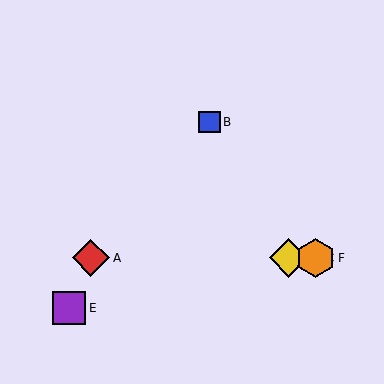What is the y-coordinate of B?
Object B is at y≈122.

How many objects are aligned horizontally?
4 objects (A, C, D, F) are aligned horizontally.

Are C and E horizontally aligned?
No, C is at y≈258 and E is at y≈308.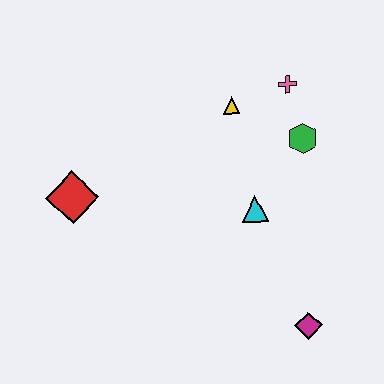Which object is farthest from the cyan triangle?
The red diamond is farthest from the cyan triangle.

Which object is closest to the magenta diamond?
The cyan triangle is closest to the magenta diamond.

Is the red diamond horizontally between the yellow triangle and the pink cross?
No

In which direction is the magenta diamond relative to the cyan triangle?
The magenta diamond is below the cyan triangle.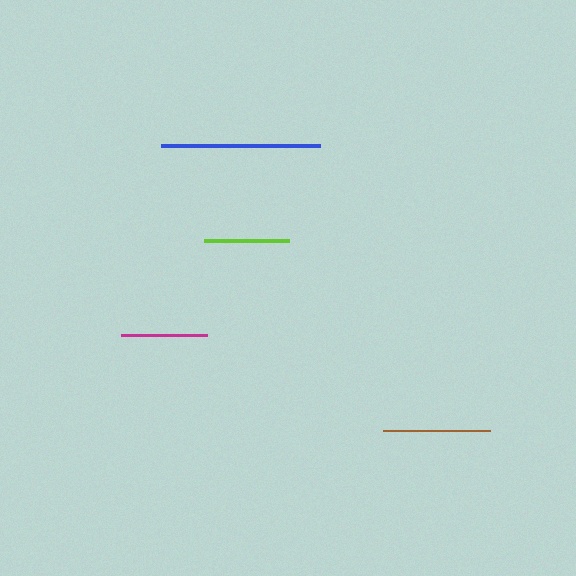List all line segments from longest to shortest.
From longest to shortest: blue, brown, magenta, lime.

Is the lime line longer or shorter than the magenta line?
The magenta line is longer than the lime line.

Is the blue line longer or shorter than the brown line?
The blue line is longer than the brown line.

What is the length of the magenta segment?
The magenta segment is approximately 86 pixels long.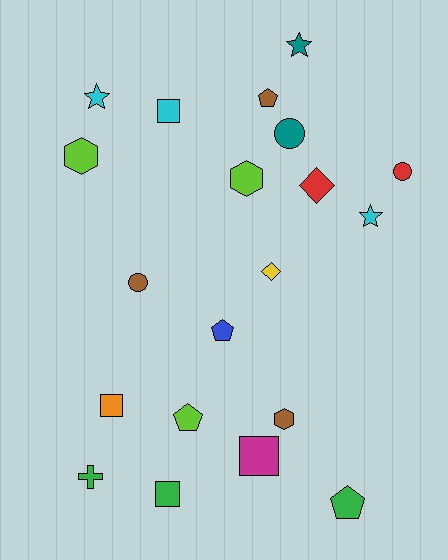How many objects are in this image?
There are 20 objects.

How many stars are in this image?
There are 3 stars.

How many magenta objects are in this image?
There is 1 magenta object.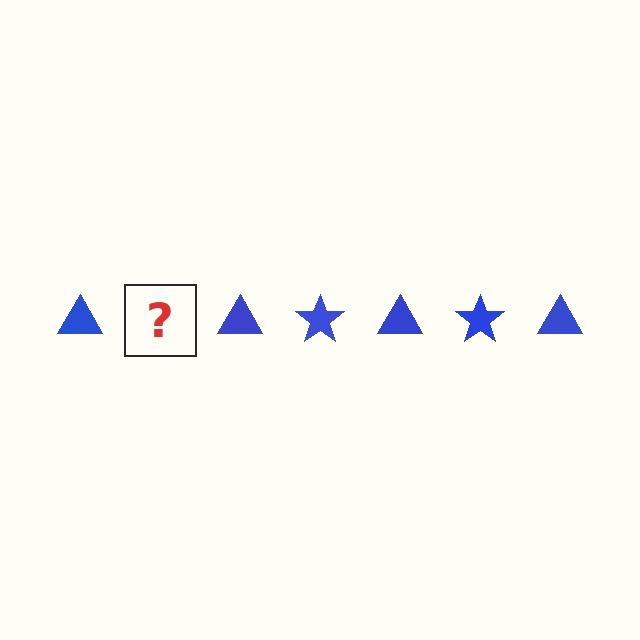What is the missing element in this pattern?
The missing element is a blue star.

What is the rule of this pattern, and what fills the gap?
The rule is that the pattern cycles through triangle, star shapes in blue. The gap should be filled with a blue star.